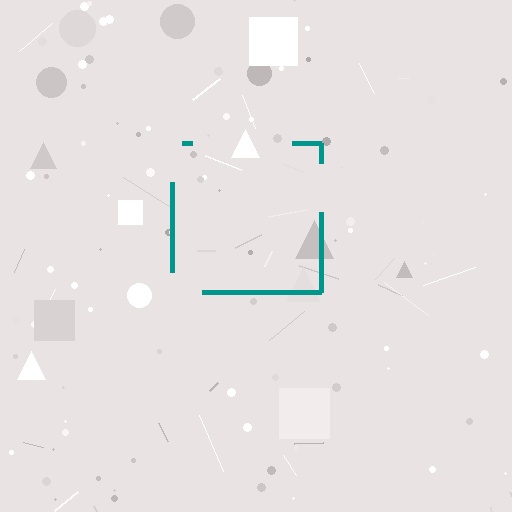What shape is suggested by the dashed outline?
The dashed outline suggests a square.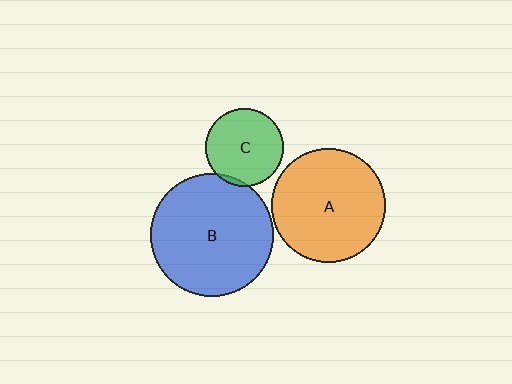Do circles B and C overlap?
Yes.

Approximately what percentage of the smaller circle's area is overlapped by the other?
Approximately 5%.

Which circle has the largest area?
Circle B (blue).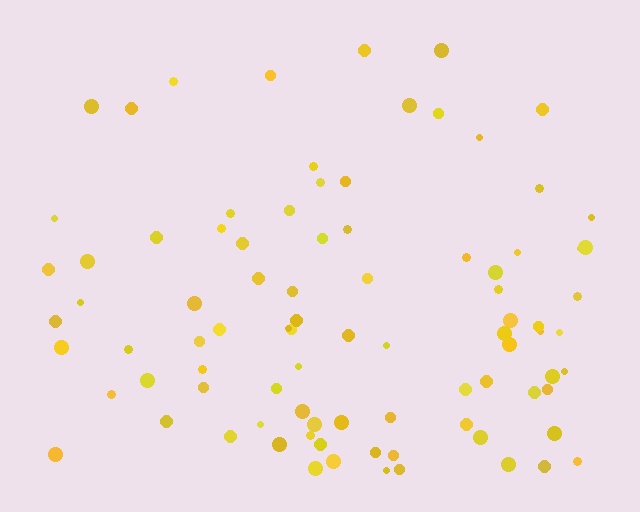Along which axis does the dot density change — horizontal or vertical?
Vertical.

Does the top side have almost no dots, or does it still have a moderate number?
Still a moderate number, just noticeably fewer than the bottom.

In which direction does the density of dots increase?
From top to bottom, with the bottom side densest.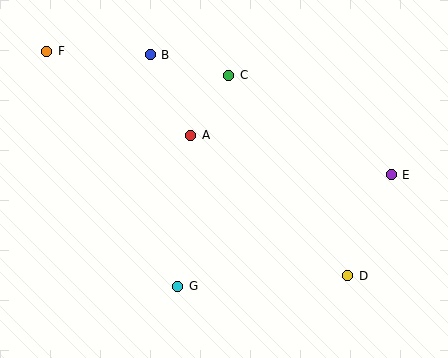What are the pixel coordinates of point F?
Point F is at (47, 51).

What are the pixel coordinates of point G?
Point G is at (178, 286).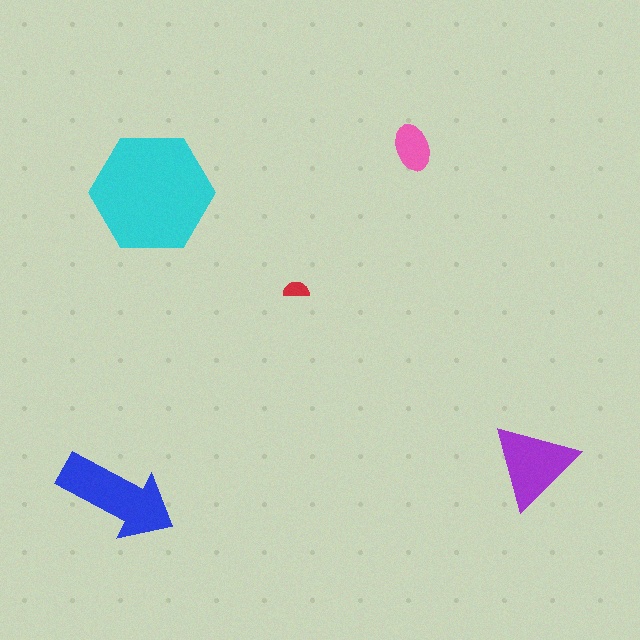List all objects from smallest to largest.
The red semicircle, the pink ellipse, the purple triangle, the blue arrow, the cyan hexagon.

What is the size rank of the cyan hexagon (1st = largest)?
1st.